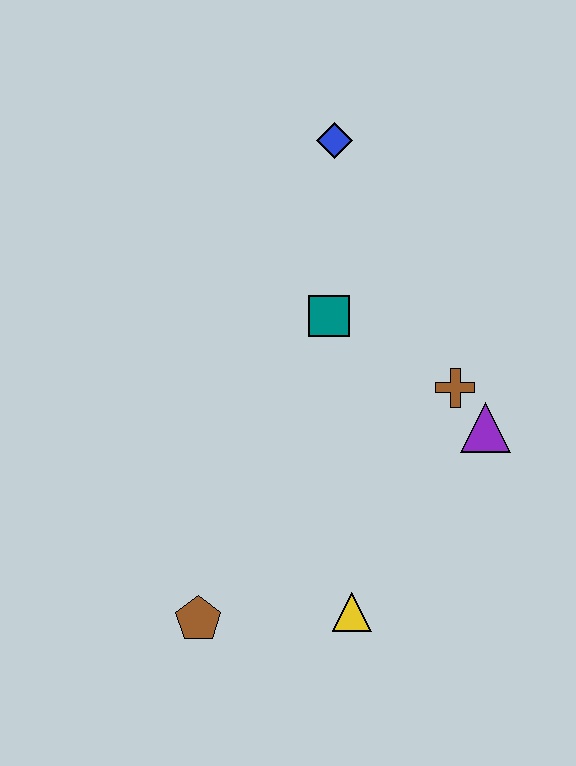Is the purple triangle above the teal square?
No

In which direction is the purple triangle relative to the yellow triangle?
The purple triangle is above the yellow triangle.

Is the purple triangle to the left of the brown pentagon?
No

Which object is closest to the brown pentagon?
The yellow triangle is closest to the brown pentagon.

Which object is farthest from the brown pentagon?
The blue diamond is farthest from the brown pentagon.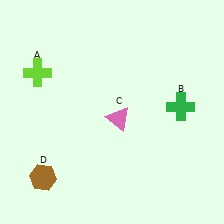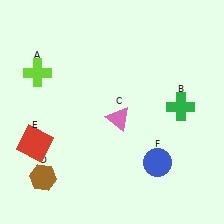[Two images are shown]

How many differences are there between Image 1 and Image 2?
There are 2 differences between the two images.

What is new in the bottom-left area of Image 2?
A red square (E) was added in the bottom-left area of Image 2.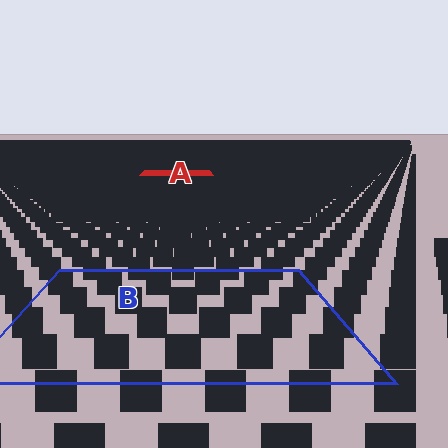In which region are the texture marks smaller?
The texture marks are smaller in region A, because it is farther away.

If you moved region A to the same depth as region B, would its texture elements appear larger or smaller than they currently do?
They would appear larger. At a closer depth, the same texture elements are projected at a bigger on-screen size.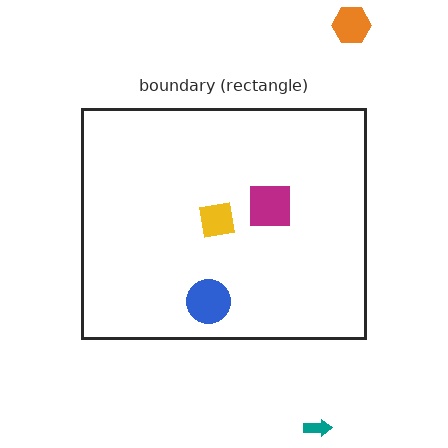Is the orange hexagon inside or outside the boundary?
Outside.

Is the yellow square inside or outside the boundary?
Inside.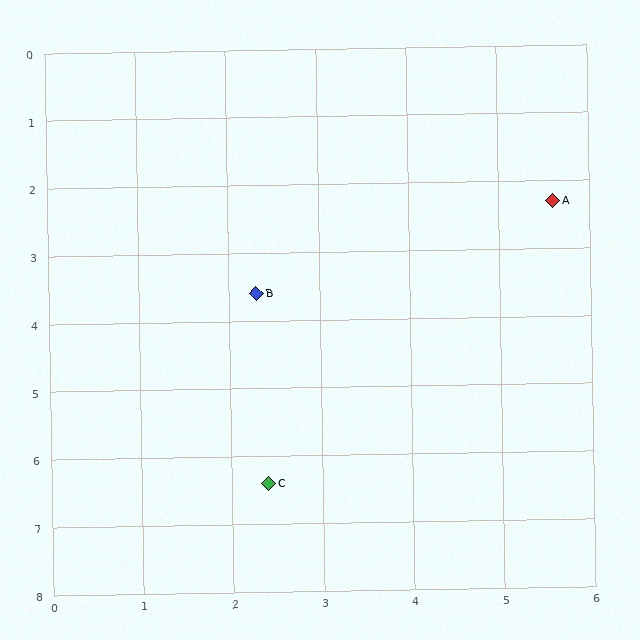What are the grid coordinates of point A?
Point A is at approximately (5.6, 2.3).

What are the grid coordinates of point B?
Point B is at approximately (2.3, 3.6).